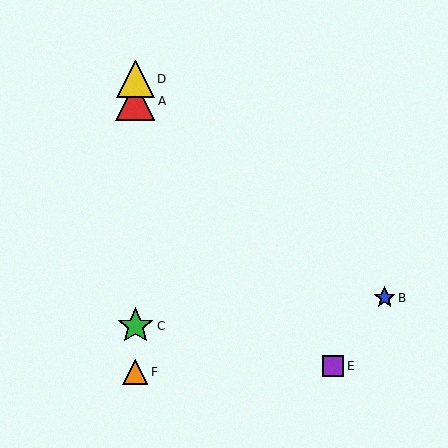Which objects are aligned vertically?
Objects A, C, D, F are aligned vertically.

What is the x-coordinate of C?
Object C is at x≈135.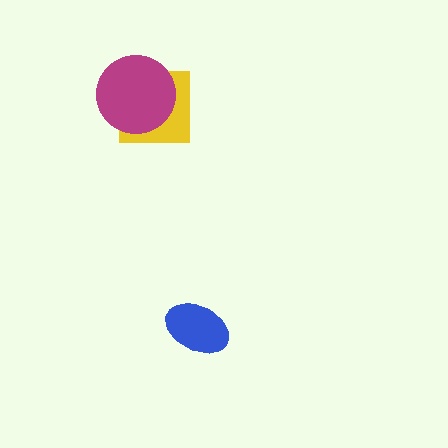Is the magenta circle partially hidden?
No, no other shape covers it.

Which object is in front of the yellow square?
The magenta circle is in front of the yellow square.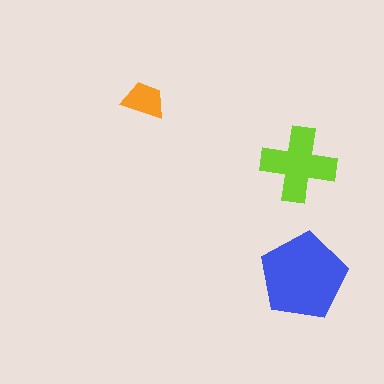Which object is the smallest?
The orange trapezoid.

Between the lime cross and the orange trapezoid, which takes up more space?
The lime cross.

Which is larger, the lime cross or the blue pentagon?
The blue pentagon.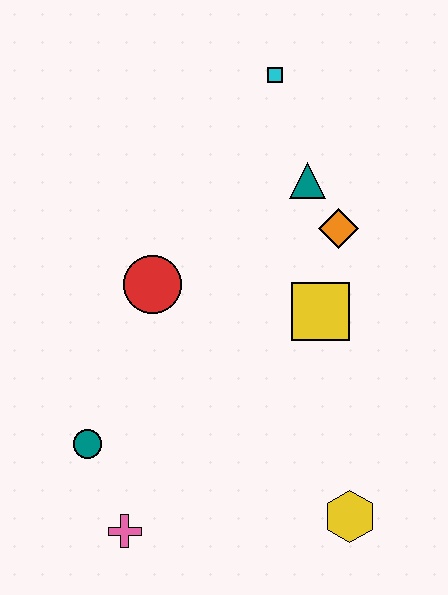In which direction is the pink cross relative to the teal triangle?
The pink cross is below the teal triangle.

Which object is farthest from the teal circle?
The cyan square is farthest from the teal circle.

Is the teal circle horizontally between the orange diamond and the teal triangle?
No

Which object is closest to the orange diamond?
The teal triangle is closest to the orange diamond.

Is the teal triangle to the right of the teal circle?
Yes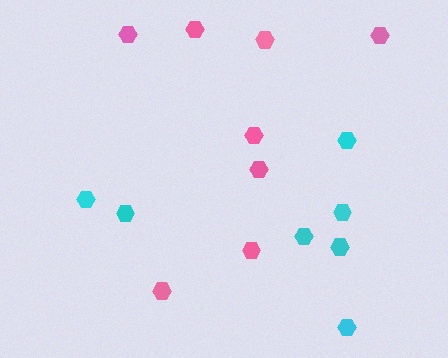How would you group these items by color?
There are 2 groups: one group of cyan hexagons (7) and one group of pink hexagons (8).